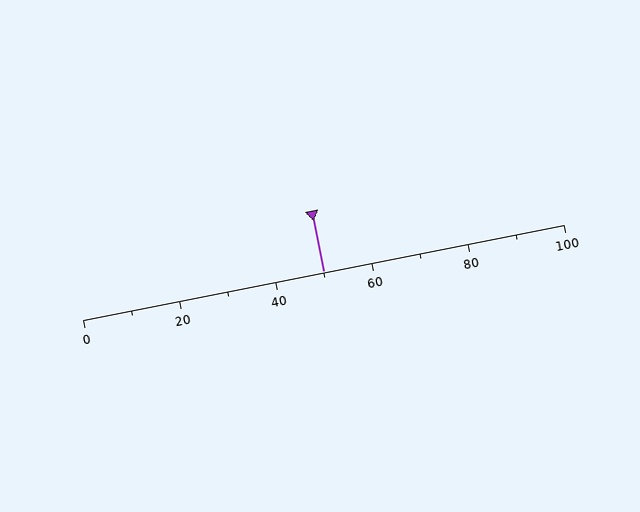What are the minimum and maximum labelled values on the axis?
The axis runs from 0 to 100.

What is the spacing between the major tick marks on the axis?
The major ticks are spaced 20 apart.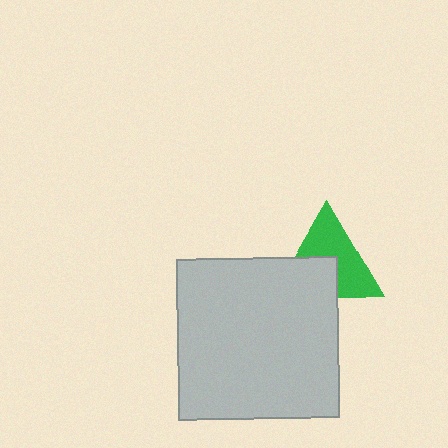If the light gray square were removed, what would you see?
You would see the complete green triangle.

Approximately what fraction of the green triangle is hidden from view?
Roughly 42% of the green triangle is hidden behind the light gray square.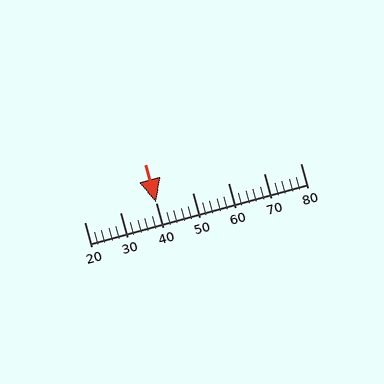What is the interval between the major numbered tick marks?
The major tick marks are spaced 10 units apart.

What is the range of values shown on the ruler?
The ruler shows values from 20 to 80.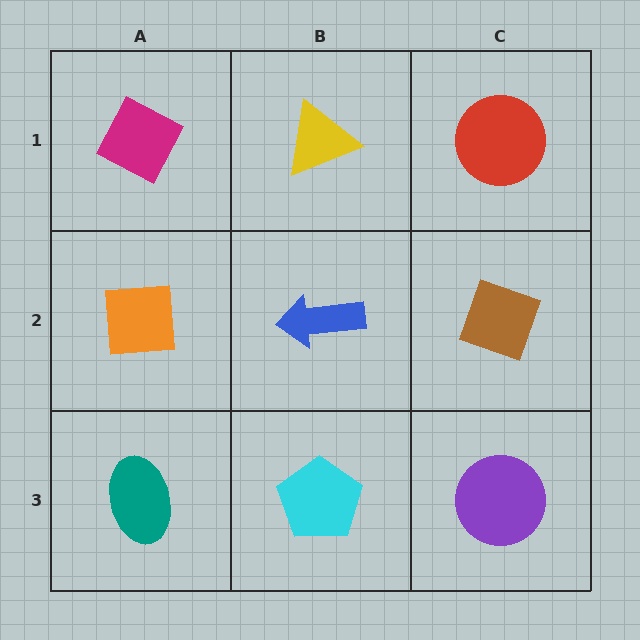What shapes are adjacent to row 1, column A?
An orange square (row 2, column A), a yellow triangle (row 1, column B).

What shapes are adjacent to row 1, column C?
A brown diamond (row 2, column C), a yellow triangle (row 1, column B).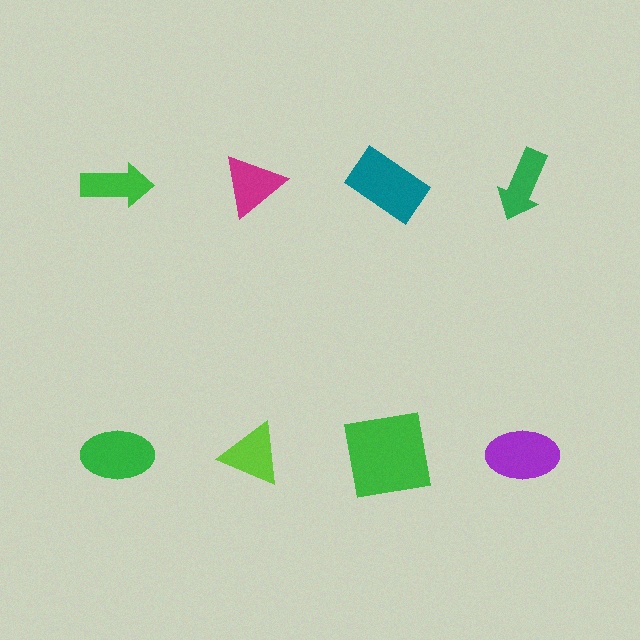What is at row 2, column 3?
A green square.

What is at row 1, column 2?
A magenta triangle.